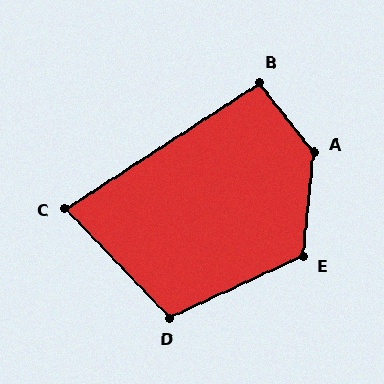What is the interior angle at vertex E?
Approximately 121 degrees (obtuse).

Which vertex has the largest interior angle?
A, at approximately 136 degrees.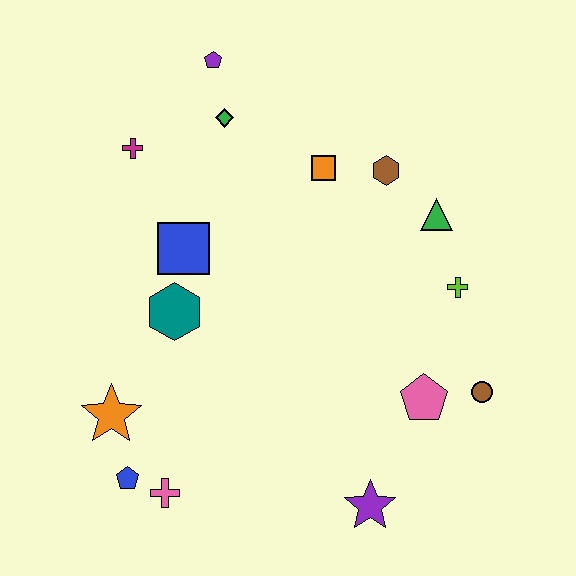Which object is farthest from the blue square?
The brown circle is farthest from the blue square.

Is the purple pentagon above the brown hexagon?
Yes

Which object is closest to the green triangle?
The brown hexagon is closest to the green triangle.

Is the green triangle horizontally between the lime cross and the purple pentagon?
Yes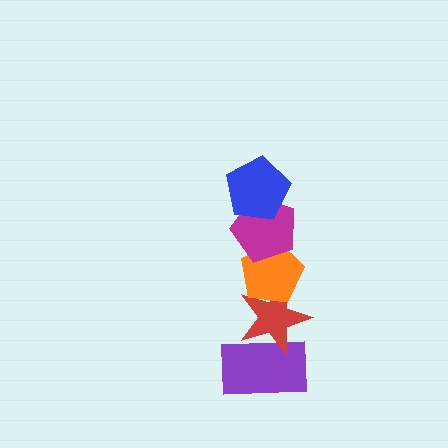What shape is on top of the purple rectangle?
The red star is on top of the purple rectangle.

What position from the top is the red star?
The red star is 4th from the top.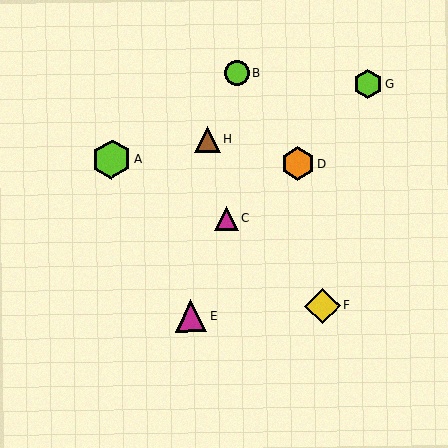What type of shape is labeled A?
Shape A is a lime hexagon.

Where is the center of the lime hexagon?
The center of the lime hexagon is at (112, 159).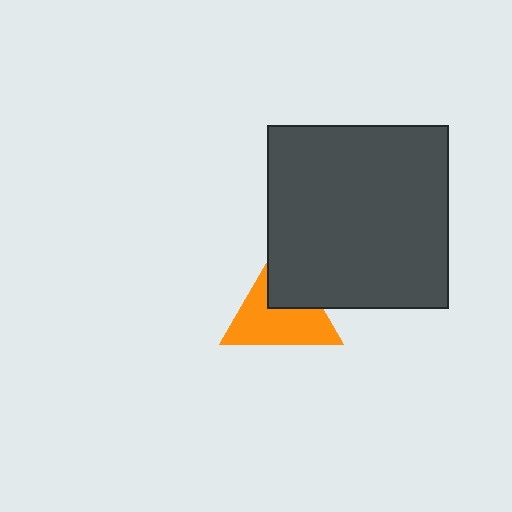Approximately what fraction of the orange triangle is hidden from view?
Roughly 35% of the orange triangle is hidden behind the dark gray rectangle.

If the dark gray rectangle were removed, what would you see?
You would see the complete orange triangle.